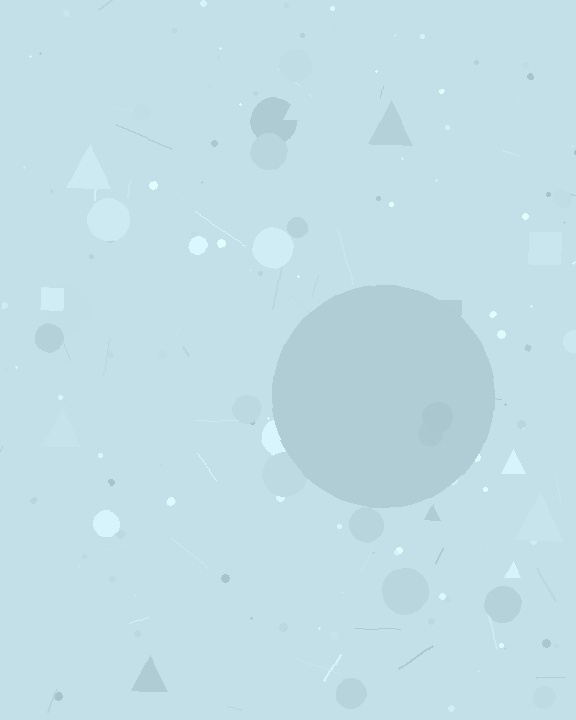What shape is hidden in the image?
A circle is hidden in the image.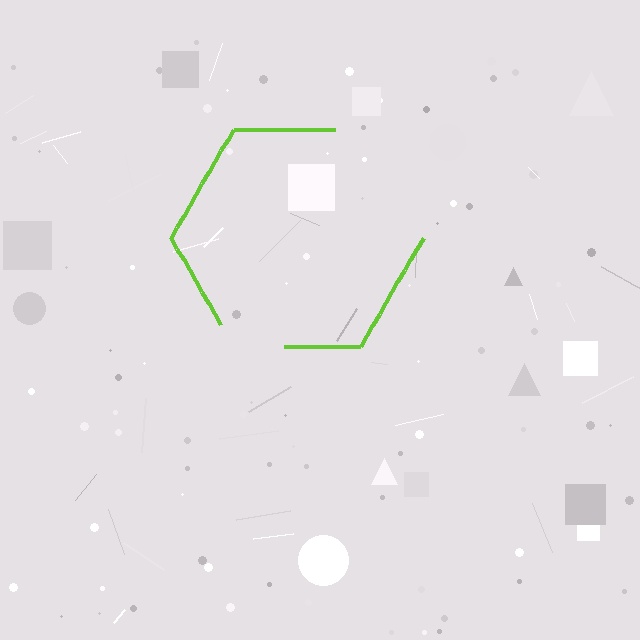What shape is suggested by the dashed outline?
The dashed outline suggests a hexagon.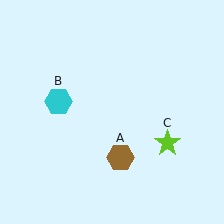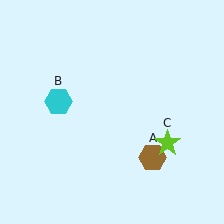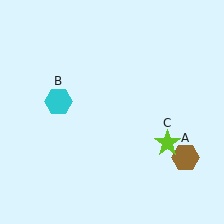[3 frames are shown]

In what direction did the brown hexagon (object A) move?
The brown hexagon (object A) moved right.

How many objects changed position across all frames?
1 object changed position: brown hexagon (object A).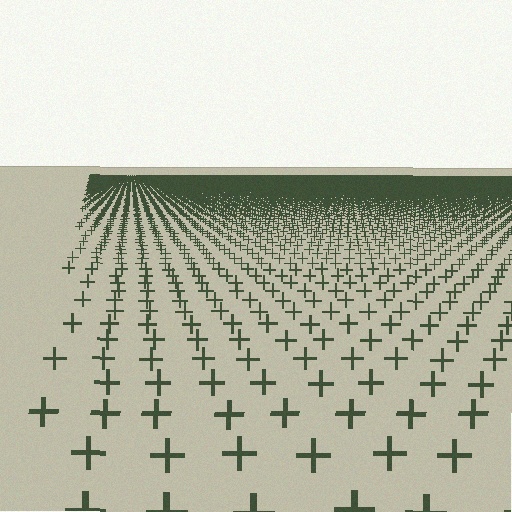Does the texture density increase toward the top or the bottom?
Density increases toward the top.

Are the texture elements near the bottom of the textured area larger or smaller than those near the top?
Larger. Near the bottom, elements are closer to the viewer and appear at a bigger on-screen size.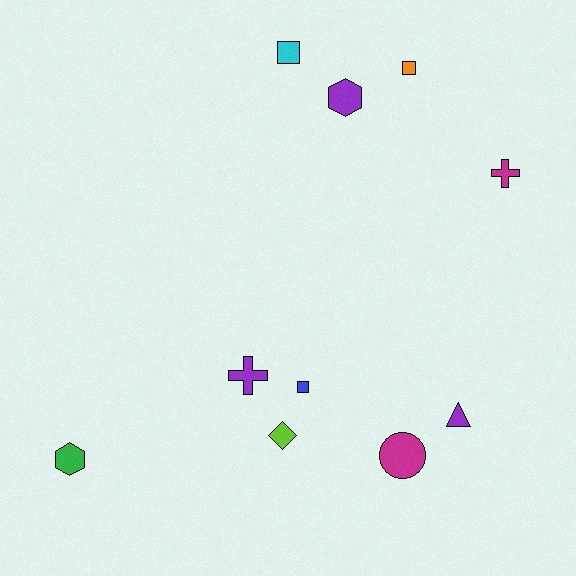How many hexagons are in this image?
There are 2 hexagons.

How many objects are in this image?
There are 10 objects.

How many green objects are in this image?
There is 1 green object.